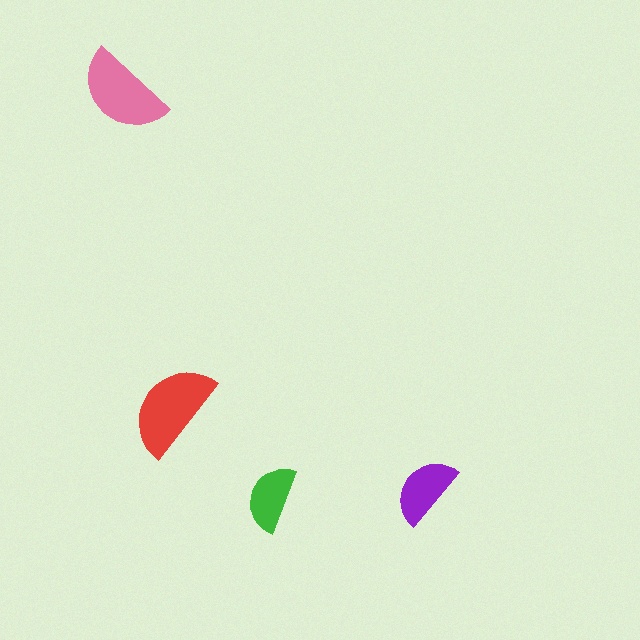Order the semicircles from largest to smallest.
the red one, the pink one, the purple one, the green one.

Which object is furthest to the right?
The purple semicircle is rightmost.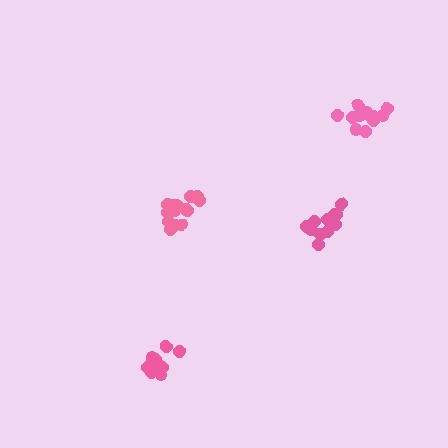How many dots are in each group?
Group 1: 13 dots, Group 2: 13 dots, Group 3: 12 dots, Group 4: 15 dots (53 total).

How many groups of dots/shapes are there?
There are 4 groups.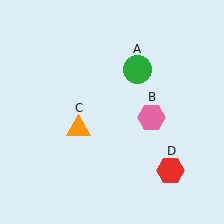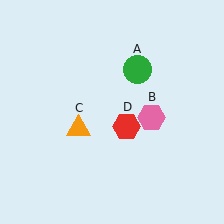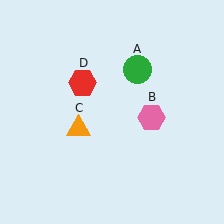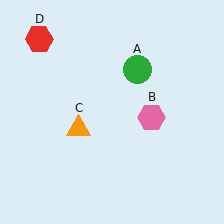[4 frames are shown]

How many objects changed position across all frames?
1 object changed position: red hexagon (object D).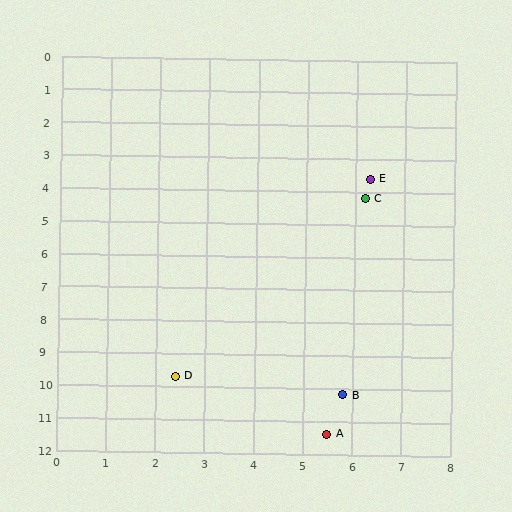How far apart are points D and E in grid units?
Points D and E are about 7.2 grid units apart.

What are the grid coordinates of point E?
Point E is at approximately (6.3, 3.6).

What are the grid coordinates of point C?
Point C is at approximately (6.2, 4.2).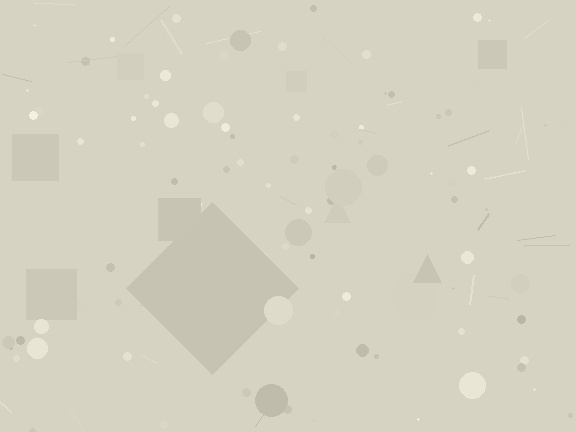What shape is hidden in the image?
A diamond is hidden in the image.